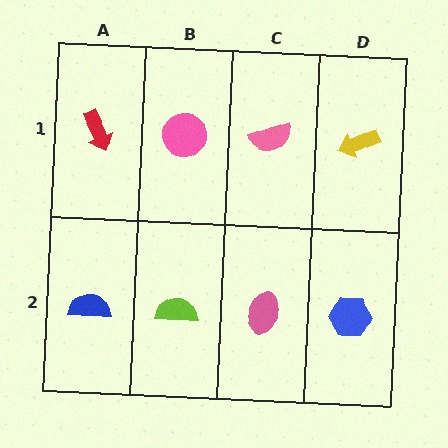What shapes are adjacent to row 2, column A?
A red arrow (row 1, column A), a lime semicircle (row 2, column B).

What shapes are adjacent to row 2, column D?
A yellow arrow (row 1, column D), a pink ellipse (row 2, column C).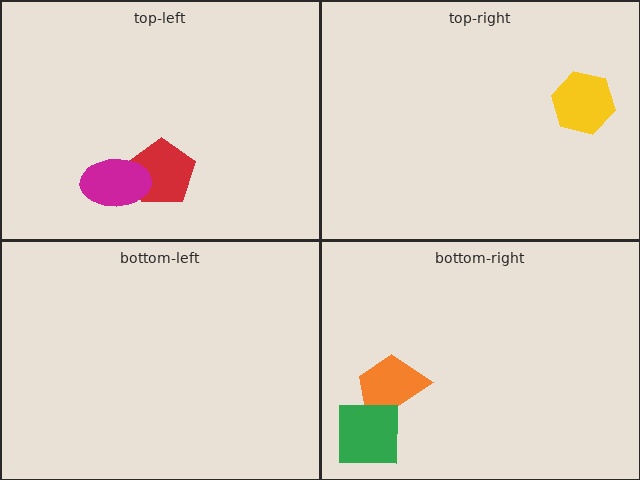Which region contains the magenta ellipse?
The top-left region.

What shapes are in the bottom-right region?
The orange trapezoid, the green square.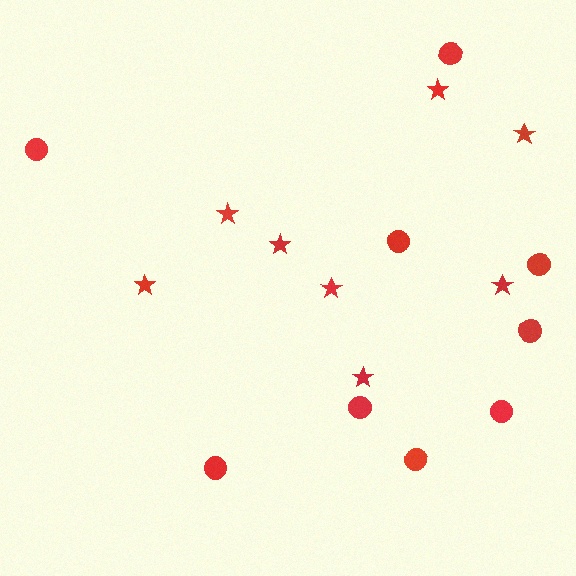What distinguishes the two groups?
There are 2 groups: one group of circles (9) and one group of stars (8).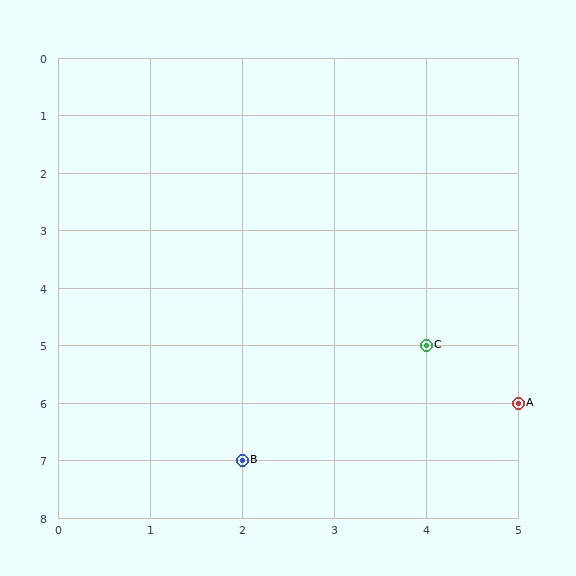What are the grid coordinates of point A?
Point A is at grid coordinates (5, 6).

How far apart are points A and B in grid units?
Points A and B are 3 columns and 1 row apart (about 3.2 grid units diagonally).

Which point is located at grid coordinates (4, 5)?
Point C is at (4, 5).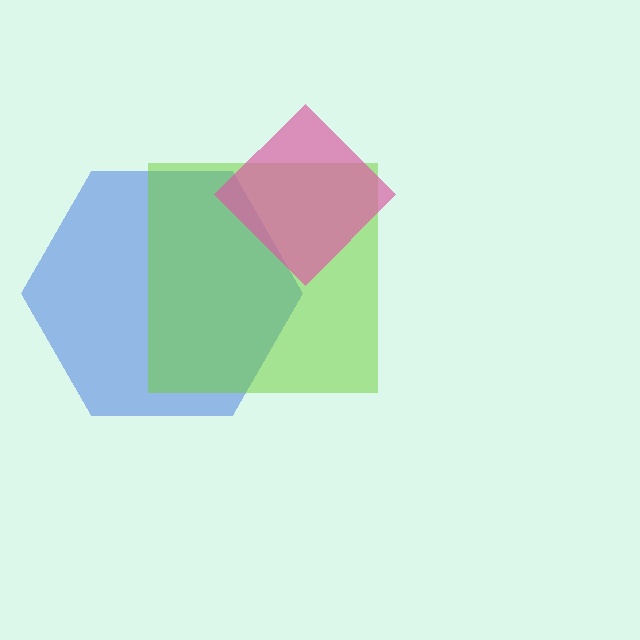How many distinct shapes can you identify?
There are 3 distinct shapes: a blue hexagon, a lime square, a pink diamond.